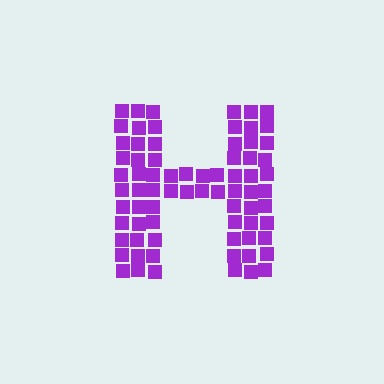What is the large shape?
The large shape is the letter H.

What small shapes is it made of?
It is made of small squares.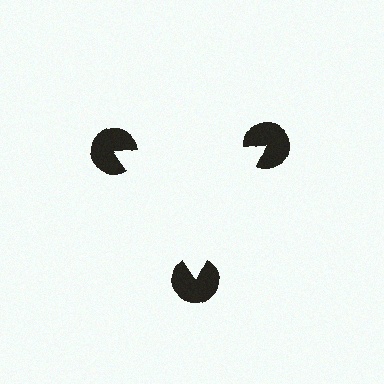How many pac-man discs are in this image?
There are 3 — one at each vertex of the illusory triangle.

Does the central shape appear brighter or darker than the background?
It typically appears slightly brighter than the background, even though no actual brightness change is drawn.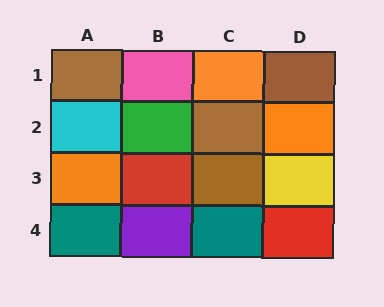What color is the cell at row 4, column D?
Red.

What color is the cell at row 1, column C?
Orange.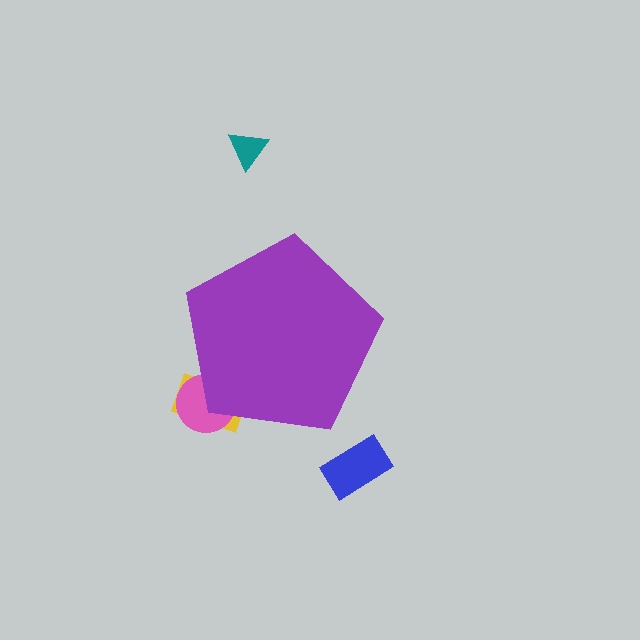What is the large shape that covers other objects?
A purple pentagon.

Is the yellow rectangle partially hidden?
Yes, the yellow rectangle is partially hidden behind the purple pentagon.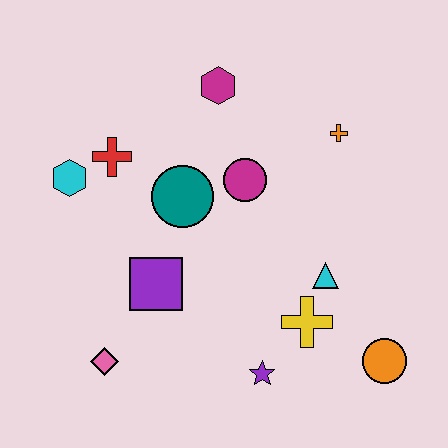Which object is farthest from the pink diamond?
The orange cross is farthest from the pink diamond.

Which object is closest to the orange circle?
The yellow cross is closest to the orange circle.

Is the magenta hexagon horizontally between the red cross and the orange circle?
Yes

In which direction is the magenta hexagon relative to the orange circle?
The magenta hexagon is above the orange circle.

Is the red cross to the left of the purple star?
Yes